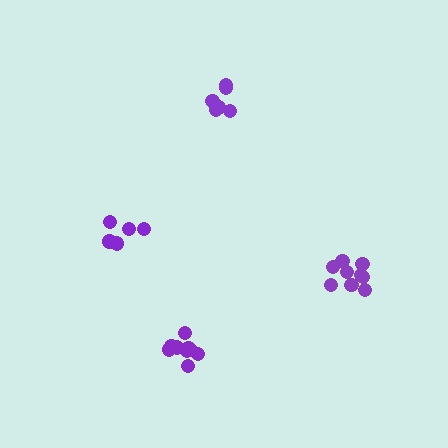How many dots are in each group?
Group 1: 5 dots, Group 2: 9 dots, Group 3: 9 dots, Group 4: 6 dots (29 total).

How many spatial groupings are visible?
There are 4 spatial groupings.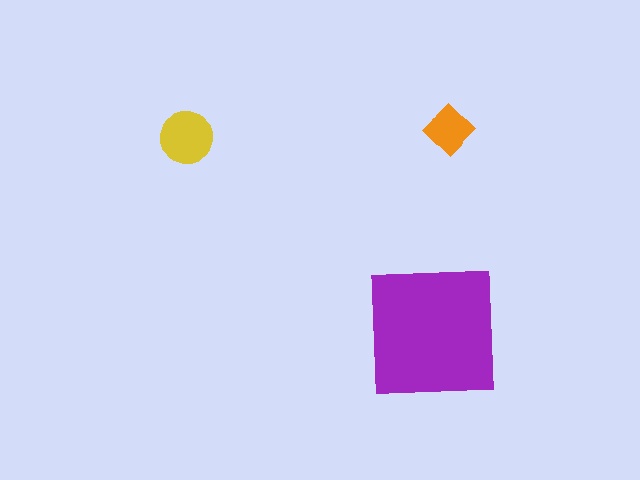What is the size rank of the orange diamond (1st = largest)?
3rd.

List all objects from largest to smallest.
The purple square, the yellow circle, the orange diamond.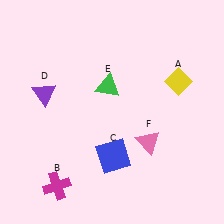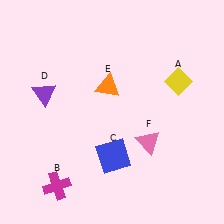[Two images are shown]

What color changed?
The triangle (E) changed from green in Image 1 to orange in Image 2.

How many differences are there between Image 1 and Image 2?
There is 1 difference between the two images.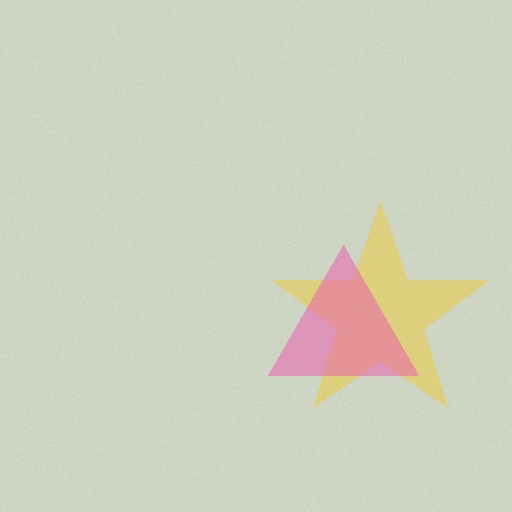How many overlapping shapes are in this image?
There are 2 overlapping shapes in the image.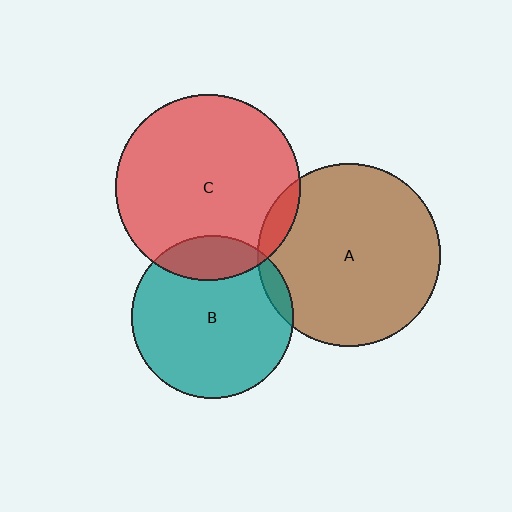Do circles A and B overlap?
Yes.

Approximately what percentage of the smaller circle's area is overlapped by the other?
Approximately 5%.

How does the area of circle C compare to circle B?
Approximately 1.3 times.